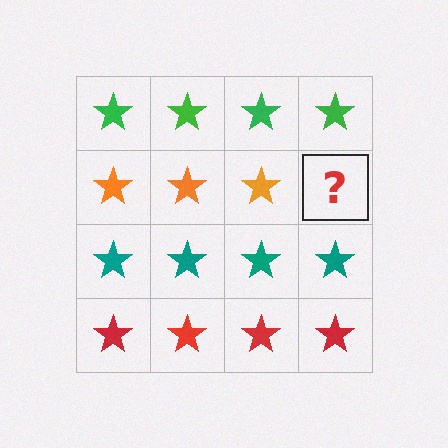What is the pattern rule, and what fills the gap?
The rule is that each row has a consistent color. The gap should be filled with an orange star.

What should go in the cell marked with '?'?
The missing cell should contain an orange star.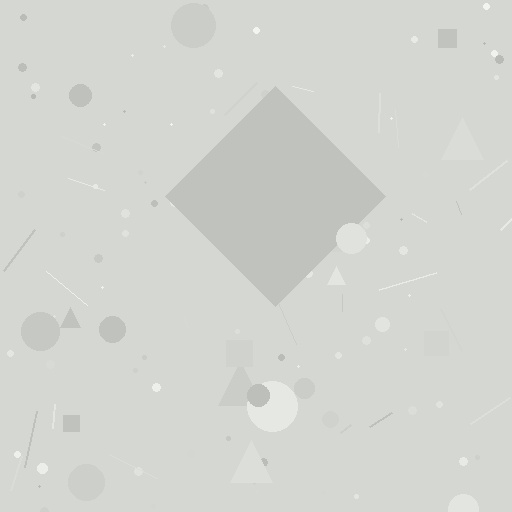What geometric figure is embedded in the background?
A diamond is embedded in the background.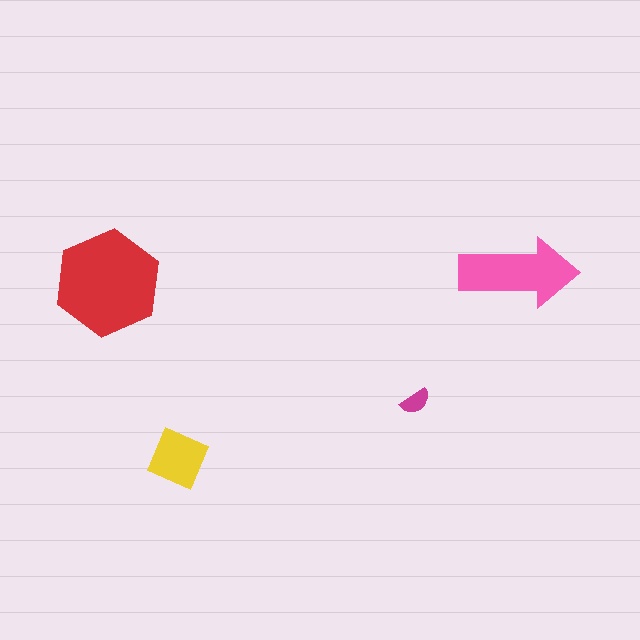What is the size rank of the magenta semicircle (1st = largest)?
4th.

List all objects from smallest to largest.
The magenta semicircle, the yellow square, the pink arrow, the red hexagon.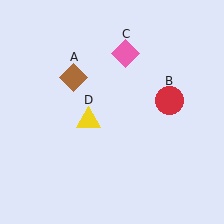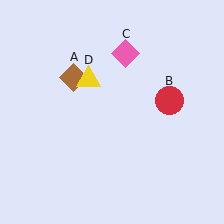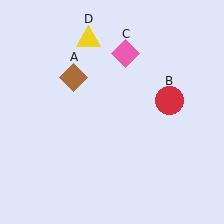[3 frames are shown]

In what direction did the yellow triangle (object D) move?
The yellow triangle (object D) moved up.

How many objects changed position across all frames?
1 object changed position: yellow triangle (object D).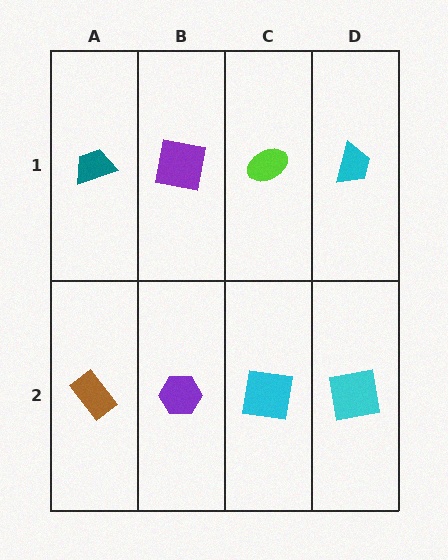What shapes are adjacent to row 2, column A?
A teal trapezoid (row 1, column A), a purple hexagon (row 2, column B).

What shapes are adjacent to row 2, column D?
A cyan trapezoid (row 1, column D), a cyan square (row 2, column C).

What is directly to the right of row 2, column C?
A cyan square.